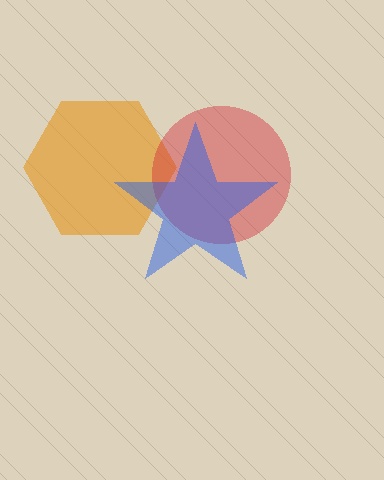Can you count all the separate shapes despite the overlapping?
Yes, there are 3 separate shapes.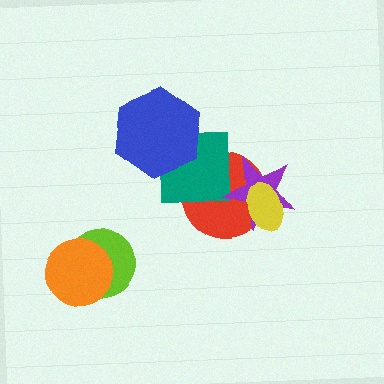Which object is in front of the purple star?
The yellow ellipse is in front of the purple star.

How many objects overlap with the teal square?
2 objects overlap with the teal square.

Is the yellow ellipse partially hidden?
No, no other shape covers it.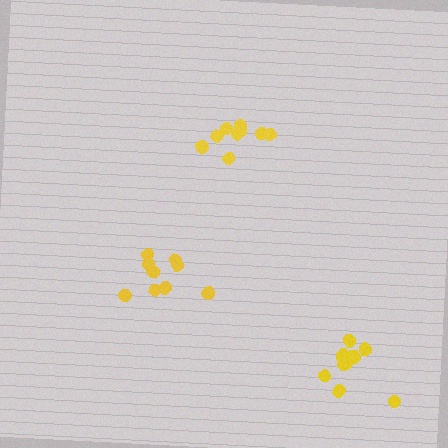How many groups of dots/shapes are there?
There are 3 groups.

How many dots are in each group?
Group 1: 10 dots, Group 2: 12 dots, Group 3: 9 dots (31 total).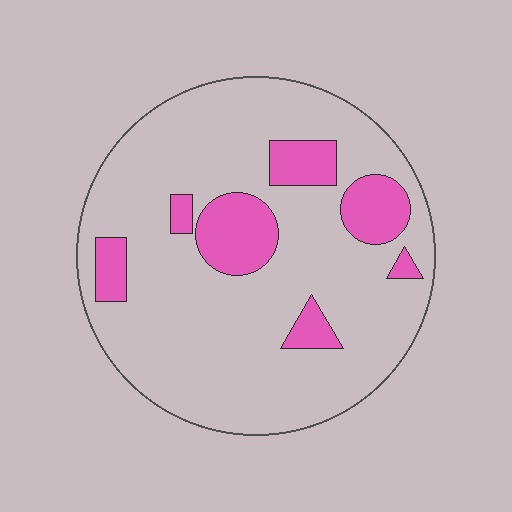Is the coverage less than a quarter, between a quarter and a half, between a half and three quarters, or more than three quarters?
Less than a quarter.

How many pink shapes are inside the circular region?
7.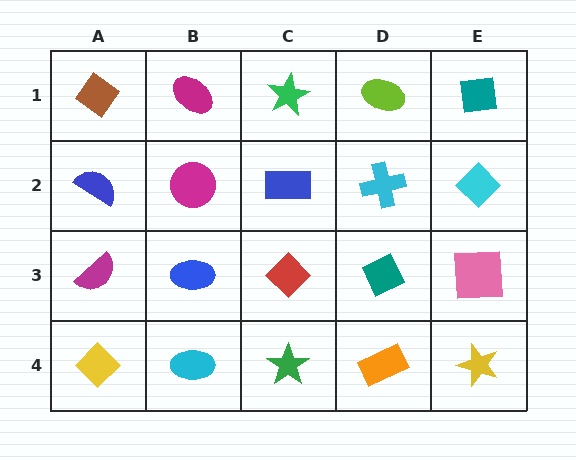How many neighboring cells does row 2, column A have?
3.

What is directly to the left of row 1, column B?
A brown diamond.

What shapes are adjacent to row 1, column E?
A cyan diamond (row 2, column E), a lime ellipse (row 1, column D).